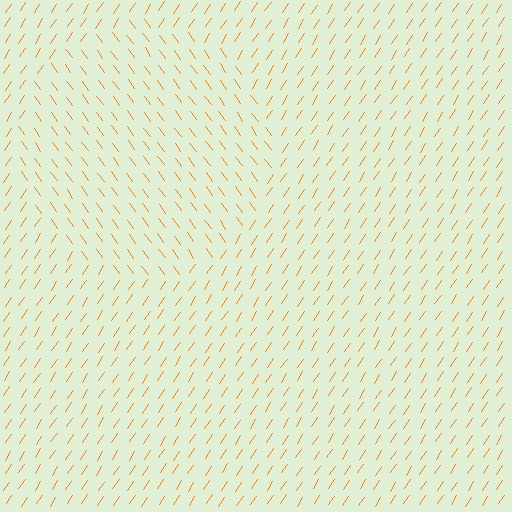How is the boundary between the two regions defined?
The boundary is defined purely by a change in line orientation (approximately 70 degrees difference). All lines are the same color and thickness.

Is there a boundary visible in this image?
Yes, there is a texture boundary formed by a change in line orientation.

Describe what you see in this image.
The image is filled with small orange line segments. A circle region in the image has lines oriented differently from the surrounding lines, creating a visible texture boundary.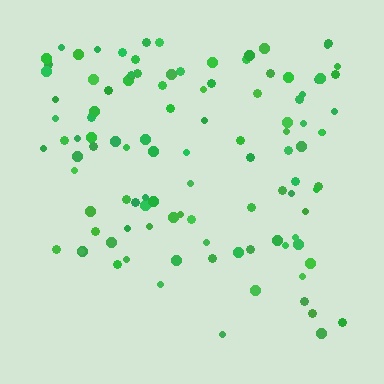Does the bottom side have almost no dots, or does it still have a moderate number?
Still a moderate number, just noticeably fewer than the top.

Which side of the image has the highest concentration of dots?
The top.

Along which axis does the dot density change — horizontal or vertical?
Vertical.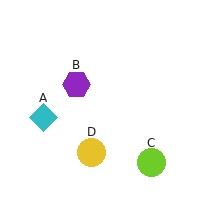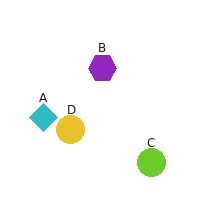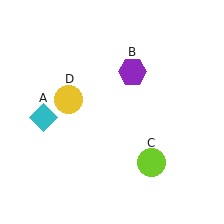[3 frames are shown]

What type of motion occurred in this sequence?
The purple hexagon (object B), yellow circle (object D) rotated clockwise around the center of the scene.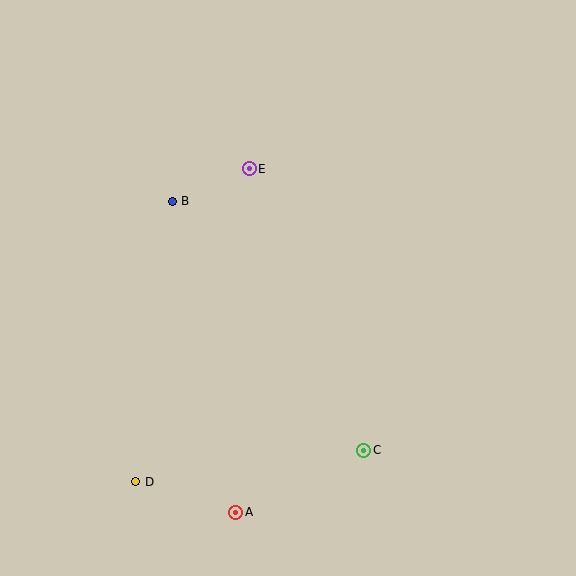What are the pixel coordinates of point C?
Point C is at (364, 450).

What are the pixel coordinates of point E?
Point E is at (249, 169).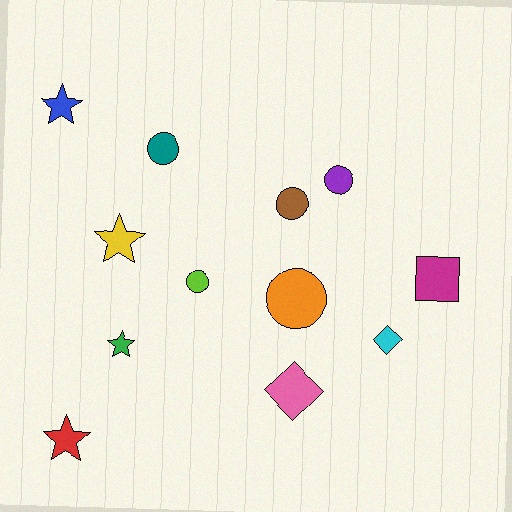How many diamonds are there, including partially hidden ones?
There are 2 diamonds.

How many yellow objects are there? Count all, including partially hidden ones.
There is 1 yellow object.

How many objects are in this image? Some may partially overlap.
There are 12 objects.